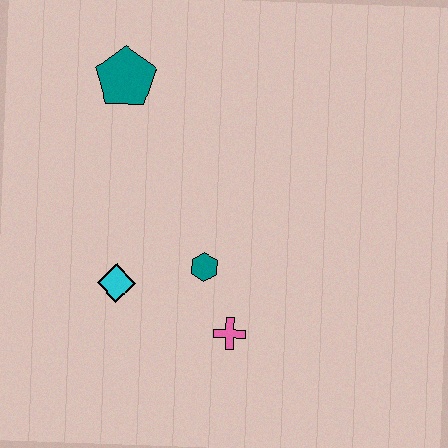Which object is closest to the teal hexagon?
The pink cross is closest to the teal hexagon.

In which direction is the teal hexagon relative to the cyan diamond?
The teal hexagon is to the right of the cyan diamond.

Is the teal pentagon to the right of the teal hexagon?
No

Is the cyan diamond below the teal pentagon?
Yes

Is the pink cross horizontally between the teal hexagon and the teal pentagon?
No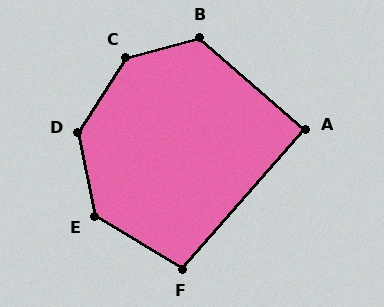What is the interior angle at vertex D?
Approximately 136 degrees (obtuse).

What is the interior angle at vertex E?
Approximately 132 degrees (obtuse).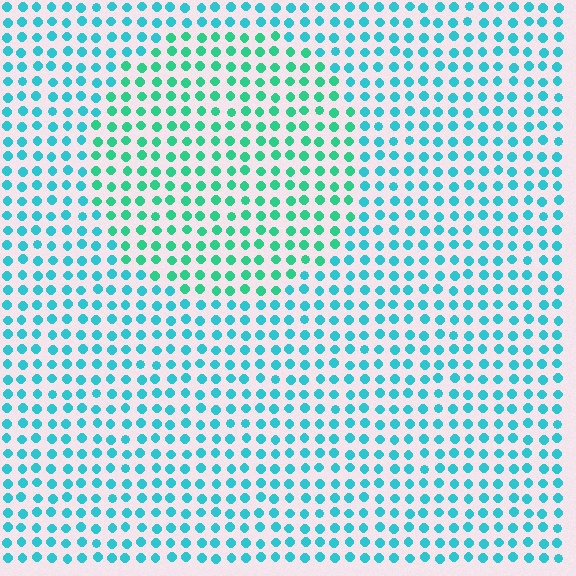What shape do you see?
I see a circle.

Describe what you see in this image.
The image is filled with small cyan elements in a uniform arrangement. A circle-shaped region is visible where the elements are tinted to a slightly different hue, forming a subtle color boundary.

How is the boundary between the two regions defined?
The boundary is defined purely by a slight shift in hue (about 30 degrees). Spacing, size, and orientation are identical on both sides.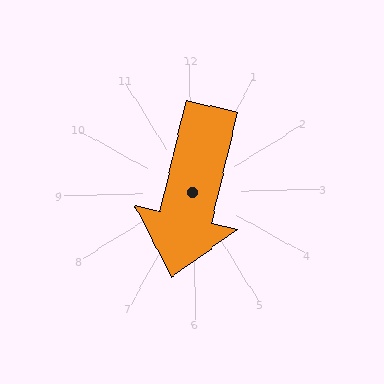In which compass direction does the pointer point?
South.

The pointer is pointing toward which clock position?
Roughly 6 o'clock.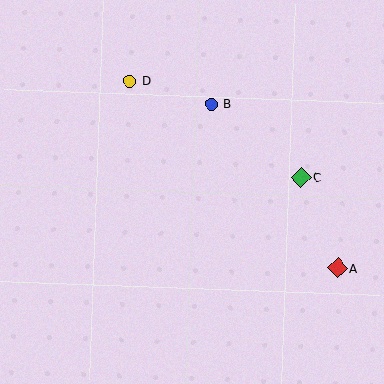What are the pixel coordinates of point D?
Point D is at (130, 81).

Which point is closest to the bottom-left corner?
Point D is closest to the bottom-left corner.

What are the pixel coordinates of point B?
Point B is at (211, 104).